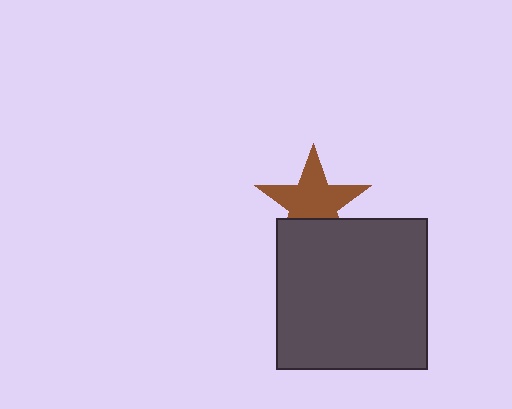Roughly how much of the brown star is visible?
Most of it is visible (roughly 70%).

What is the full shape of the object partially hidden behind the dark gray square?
The partially hidden object is a brown star.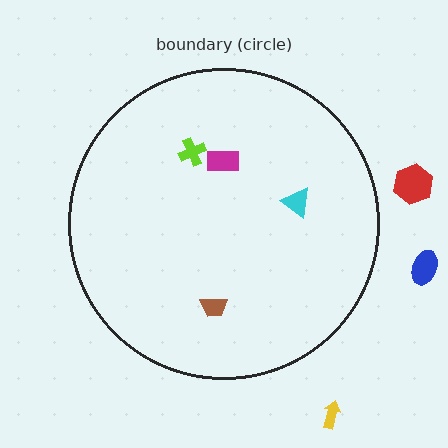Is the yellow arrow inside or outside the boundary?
Outside.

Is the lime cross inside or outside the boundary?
Inside.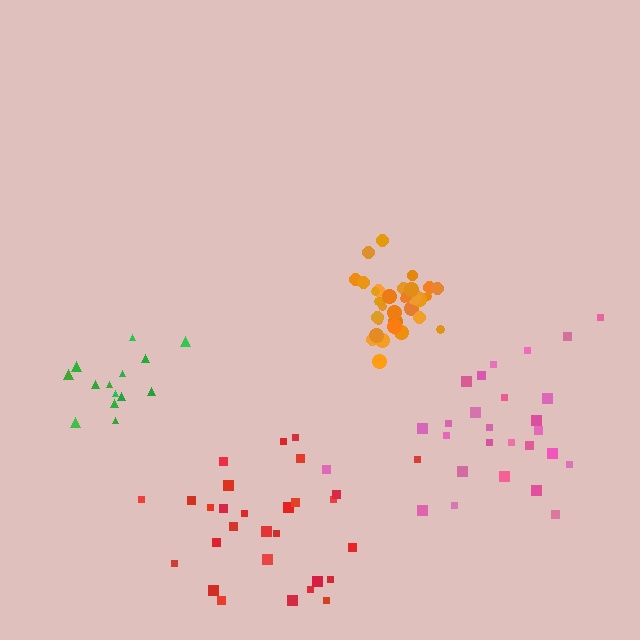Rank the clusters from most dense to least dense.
orange, green, red, pink.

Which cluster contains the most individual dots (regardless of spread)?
Orange (35).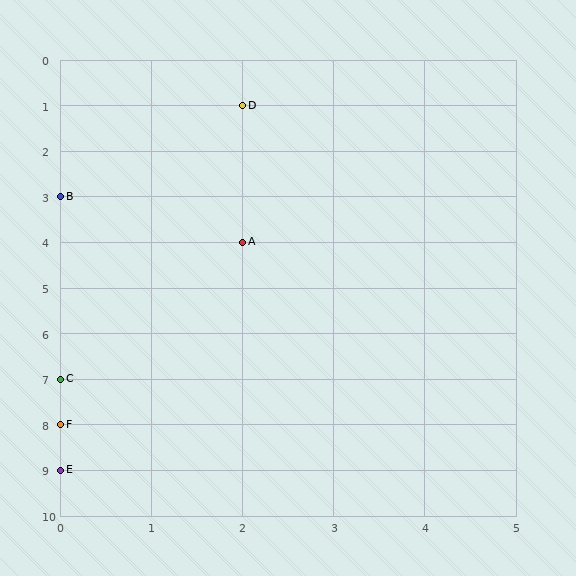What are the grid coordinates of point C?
Point C is at grid coordinates (0, 7).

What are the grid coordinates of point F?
Point F is at grid coordinates (0, 8).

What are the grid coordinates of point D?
Point D is at grid coordinates (2, 1).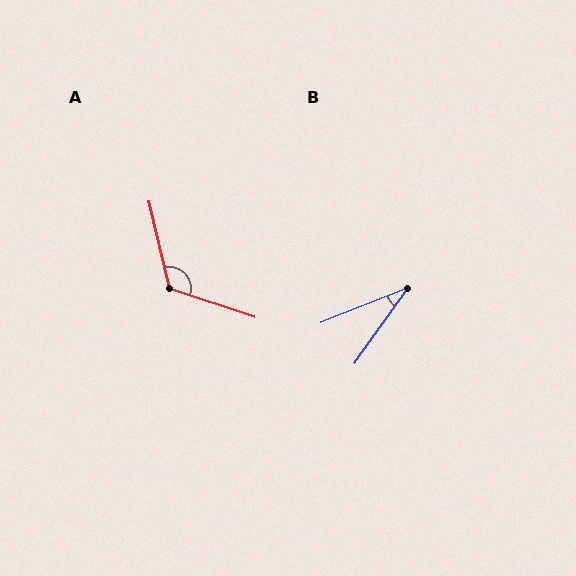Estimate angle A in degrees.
Approximately 121 degrees.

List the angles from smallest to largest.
B (33°), A (121°).